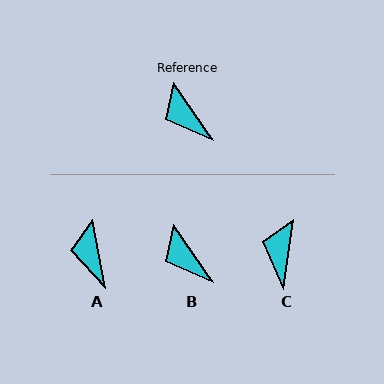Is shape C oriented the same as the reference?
No, it is off by about 43 degrees.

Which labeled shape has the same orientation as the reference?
B.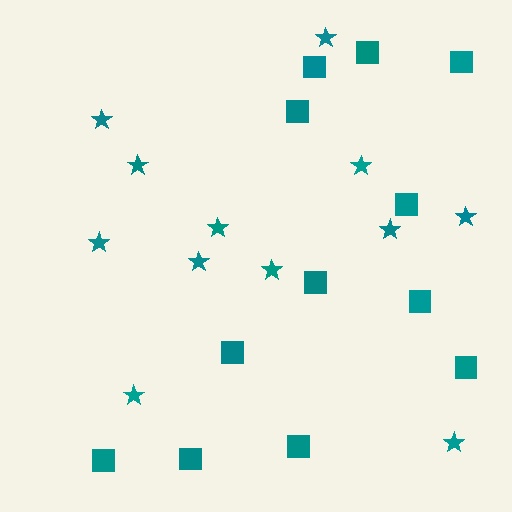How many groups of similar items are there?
There are 2 groups: one group of stars (12) and one group of squares (12).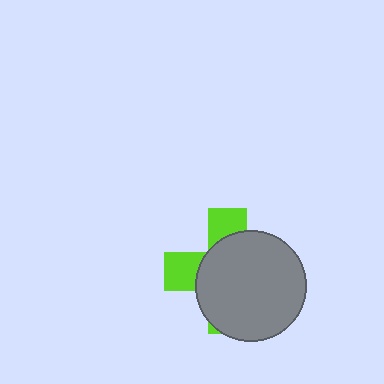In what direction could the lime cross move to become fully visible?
The lime cross could move toward the upper-left. That would shift it out from behind the gray circle entirely.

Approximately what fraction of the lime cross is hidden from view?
Roughly 69% of the lime cross is hidden behind the gray circle.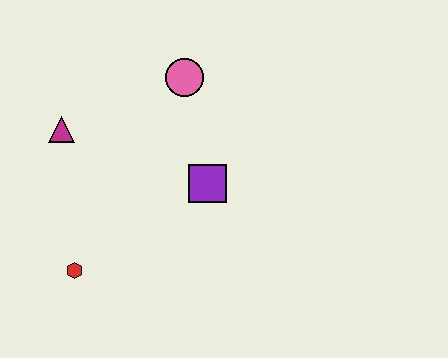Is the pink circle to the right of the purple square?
No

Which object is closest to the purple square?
The pink circle is closest to the purple square.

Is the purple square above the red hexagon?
Yes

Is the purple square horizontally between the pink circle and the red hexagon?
No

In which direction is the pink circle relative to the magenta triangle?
The pink circle is to the right of the magenta triangle.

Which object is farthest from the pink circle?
The red hexagon is farthest from the pink circle.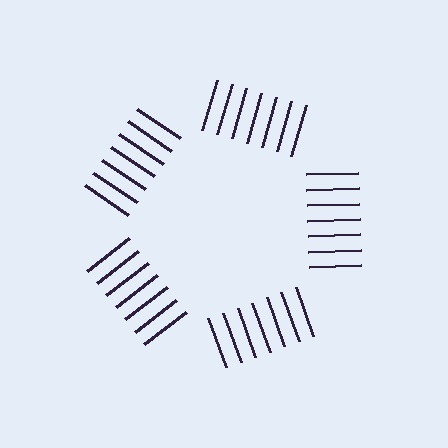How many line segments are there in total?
35 — 7 along each of the 5 edges.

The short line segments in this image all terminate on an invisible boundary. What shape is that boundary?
An illusory pentagon — the line segments terminate on its edges but no continuous stroke is drawn.